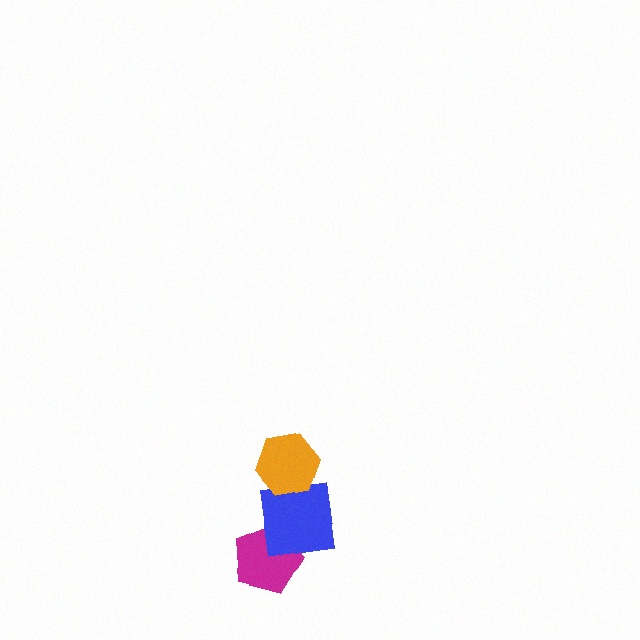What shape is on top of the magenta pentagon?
The blue square is on top of the magenta pentagon.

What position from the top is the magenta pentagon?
The magenta pentagon is 3rd from the top.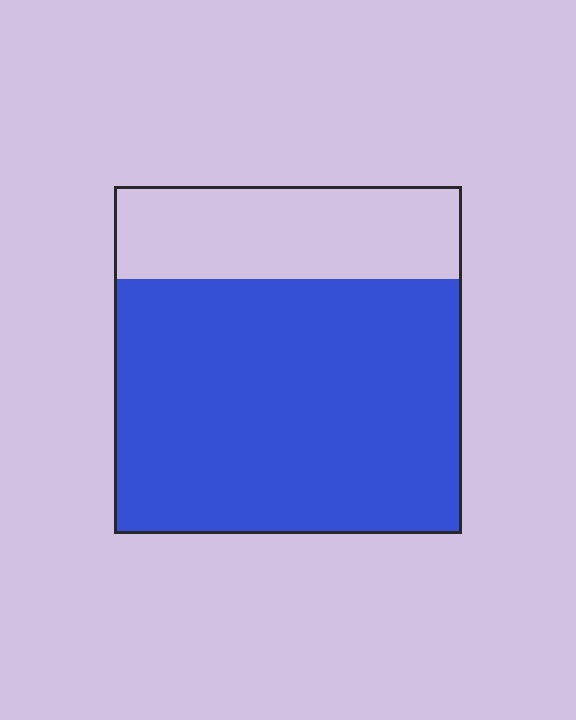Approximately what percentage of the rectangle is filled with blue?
Approximately 75%.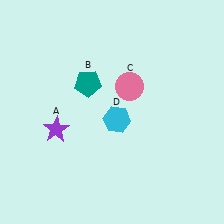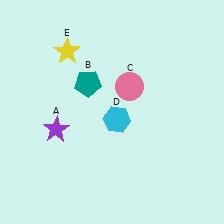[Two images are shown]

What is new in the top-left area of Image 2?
A yellow star (E) was added in the top-left area of Image 2.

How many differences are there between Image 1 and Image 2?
There is 1 difference between the two images.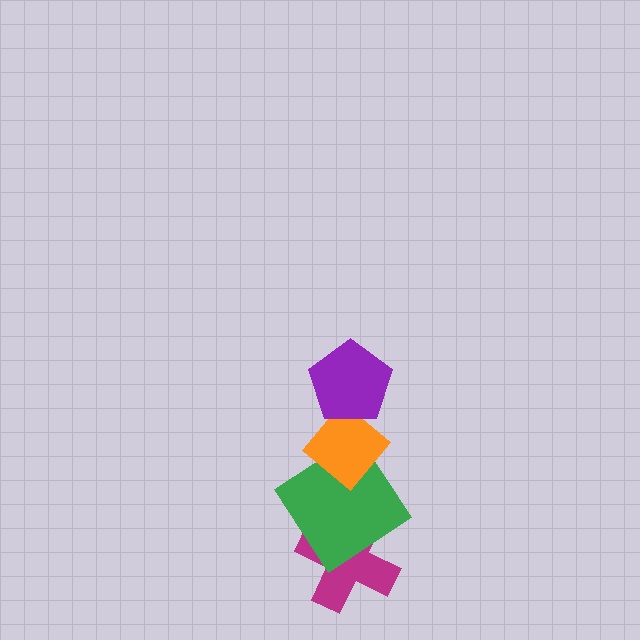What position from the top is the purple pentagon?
The purple pentagon is 1st from the top.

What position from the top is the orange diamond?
The orange diamond is 2nd from the top.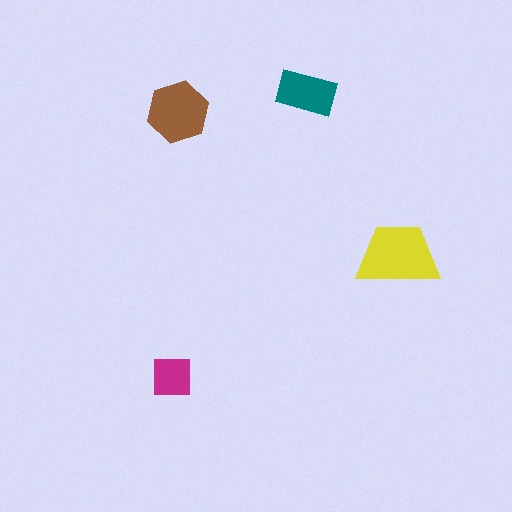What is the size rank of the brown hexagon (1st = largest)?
2nd.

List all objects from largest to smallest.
The yellow trapezoid, the brown hexagon, the teal rectangle, the magenta square.